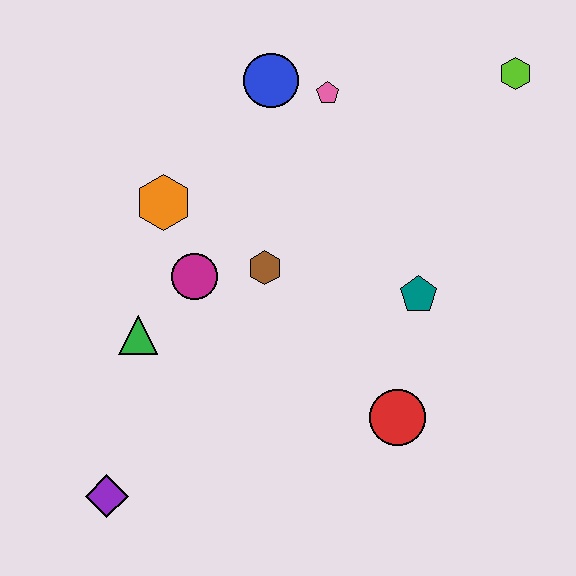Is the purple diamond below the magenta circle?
Yes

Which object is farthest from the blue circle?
The purple diamond is farthest from the blue circle.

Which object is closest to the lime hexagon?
The pink pentagon is closest to the lime hexagon.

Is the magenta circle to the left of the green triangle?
No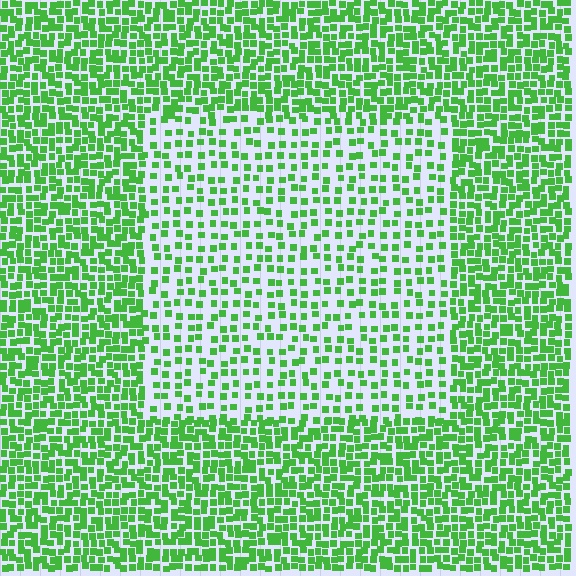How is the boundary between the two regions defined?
The boundary is defined by a change in element density (approximately 2.0x ratio). All elements are the same color, size, and shape.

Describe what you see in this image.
The image contains small green elements arranged at two different densities. A rectangle-shaped region is visible where the elements are less densely packed than the surrounding area.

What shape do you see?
I see a rectangle.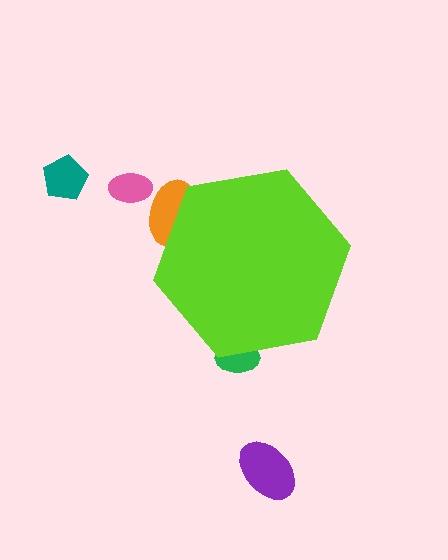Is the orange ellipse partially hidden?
Yes, the orange ellipse is partially hidden behind the lime hexagon.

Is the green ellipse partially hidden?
Yes, the green ellipse is partially hidden behind the lime hexagon.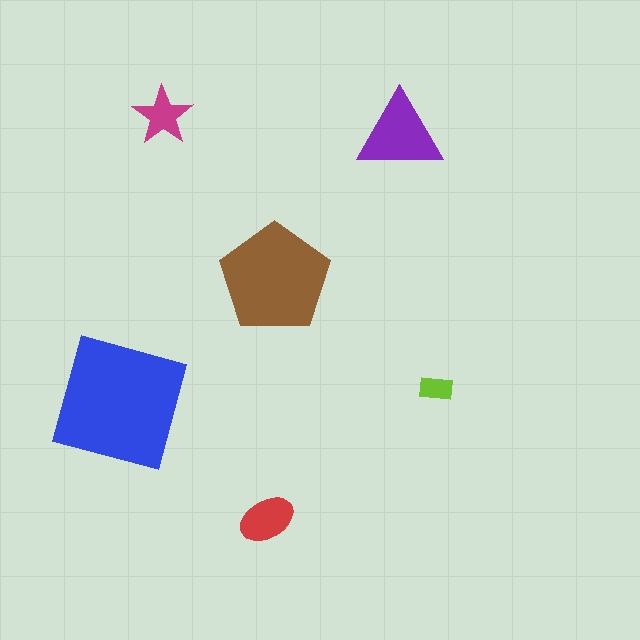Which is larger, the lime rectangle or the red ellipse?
The red ellipse.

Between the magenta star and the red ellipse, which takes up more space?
The red ellipse.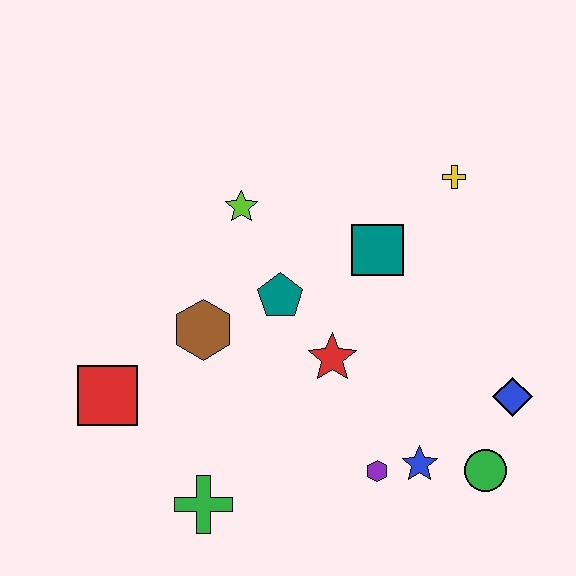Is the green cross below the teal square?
Yes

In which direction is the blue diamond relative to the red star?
The blue diamond is to the right of the red star.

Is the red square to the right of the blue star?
No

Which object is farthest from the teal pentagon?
The green circle is farthest from the teal pentagon.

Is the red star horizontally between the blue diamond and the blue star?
No